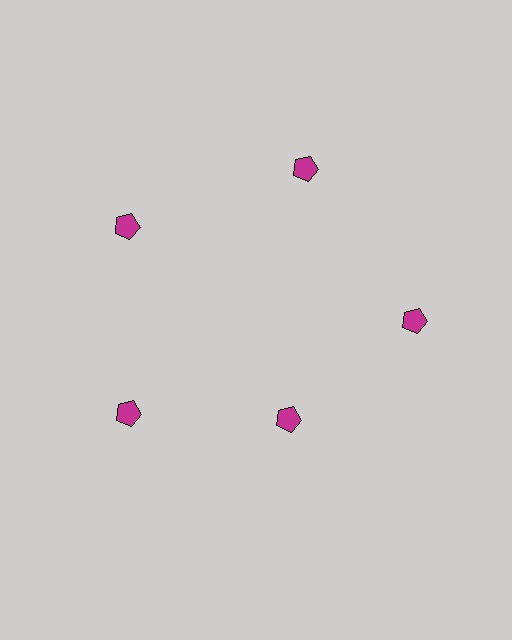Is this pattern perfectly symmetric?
No. The 5 magenta pentagons are arranged in a ring, but one element near the 5 o'clock position is pulled inward toward the center, breaking the 5-fold rotational symmetry.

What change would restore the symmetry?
The symmetry would be restored by moving it outward, back onto the ring so that all 5 pentagons sit at equal angles and equal distance from the center.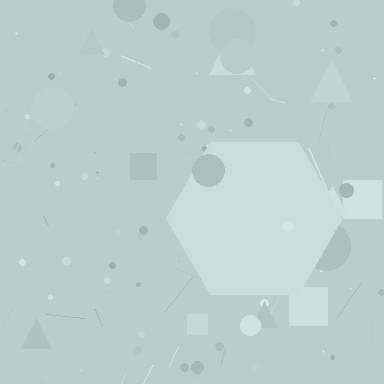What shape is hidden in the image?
A hexagon is hidden in the image.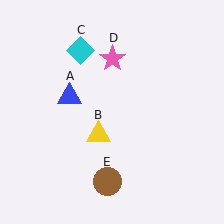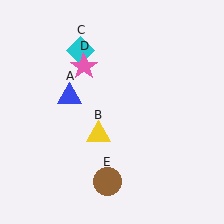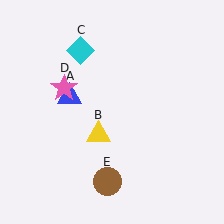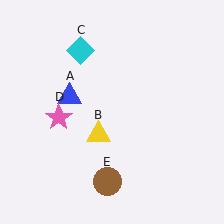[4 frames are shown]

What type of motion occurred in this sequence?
The pink star (object D) rotated counterclockwise around the center of the scene.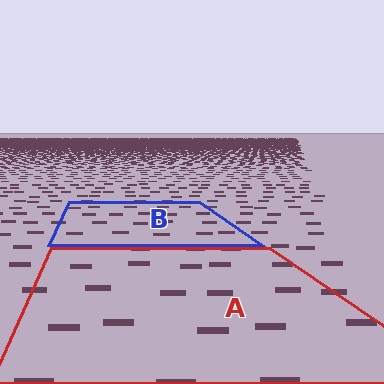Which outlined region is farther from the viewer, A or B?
Region B is farther from the viewer — the texture elements inside it appear smaller and more densely packed.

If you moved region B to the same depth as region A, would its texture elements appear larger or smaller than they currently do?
They would appear larger. At a closer depth, the same texture elements are projected at a bigger on-screen size.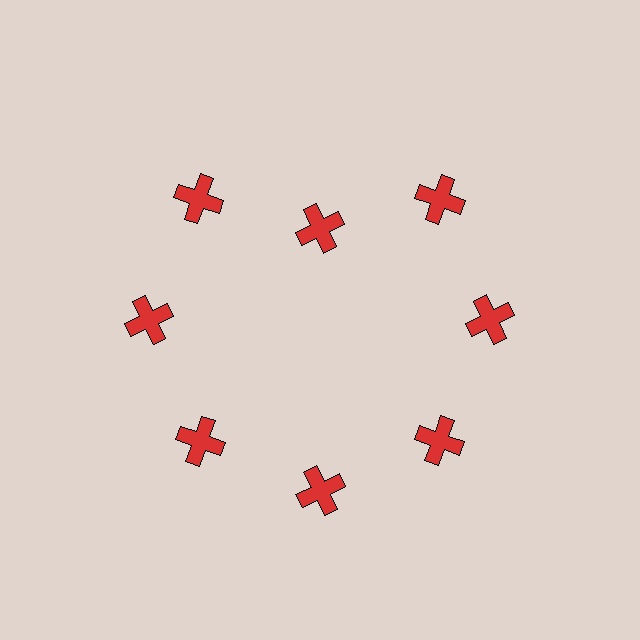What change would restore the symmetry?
The symmetry would be restored by moving it outward, back onto the ring so that all 8 crosses sit at equal angles and equal distance from the center.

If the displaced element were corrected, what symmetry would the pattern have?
It would have 8-fold rotational symmetry — the pattern would map onto itself every 45 degrees.